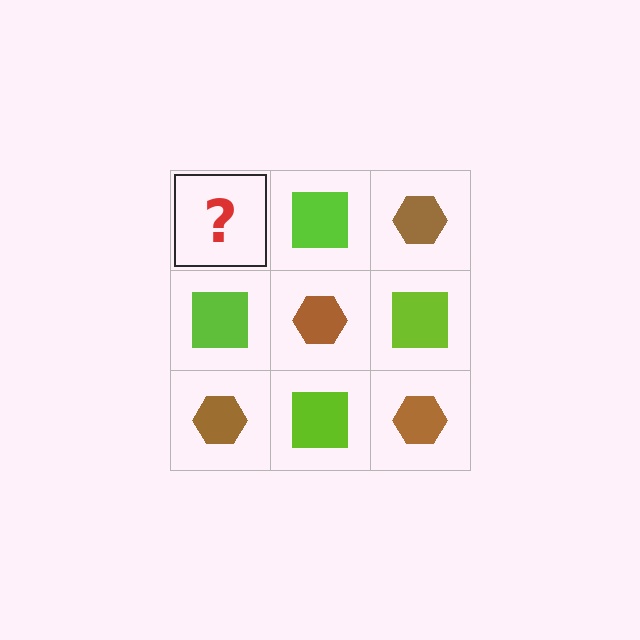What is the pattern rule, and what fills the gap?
The rule is that it alternates brown hexagon and lime square in a checkerboard pattern. The gap should be filled with a brown hexagon.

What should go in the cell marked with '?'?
The missing cell should contain a brown hexagon.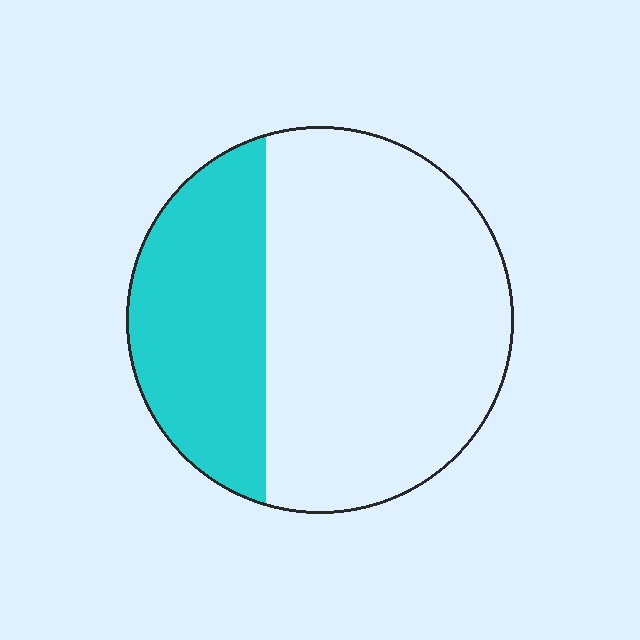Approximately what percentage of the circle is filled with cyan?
Approximately 35%.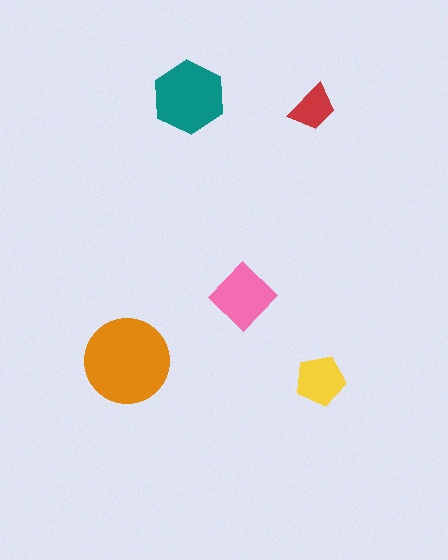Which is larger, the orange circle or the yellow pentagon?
The orange circle.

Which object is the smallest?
The red trapezoid.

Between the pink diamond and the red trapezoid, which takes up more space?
The pink diamond.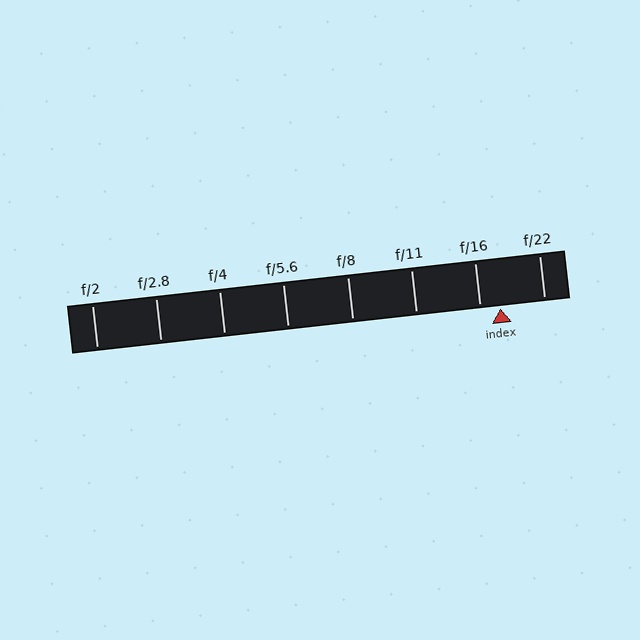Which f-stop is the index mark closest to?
The index mark is closest to f/16.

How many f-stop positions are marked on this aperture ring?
There are 8 f-stop positions marked.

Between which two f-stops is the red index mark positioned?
The index mark is between f/16 and f/22.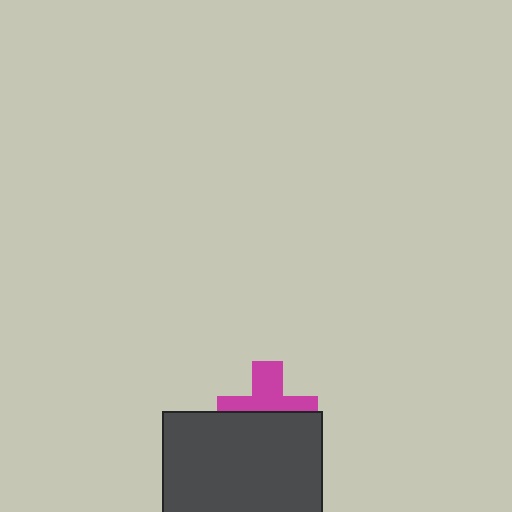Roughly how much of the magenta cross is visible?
About half of it is visible (roughly 50%).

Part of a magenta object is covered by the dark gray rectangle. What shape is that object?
It is a cross.